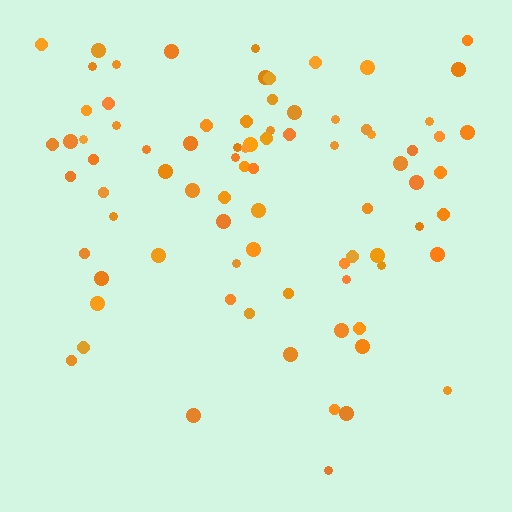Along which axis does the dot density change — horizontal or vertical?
Vertical.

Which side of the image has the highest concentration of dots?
The top.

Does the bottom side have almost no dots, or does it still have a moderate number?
Still a moderate number, just noticeably fewer than the top.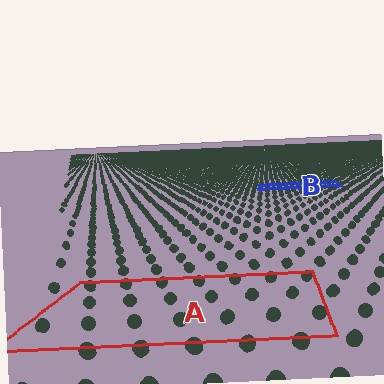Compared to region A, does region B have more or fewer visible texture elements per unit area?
Region B has more texture elements per unit area — they are packed more densely because it is farther away.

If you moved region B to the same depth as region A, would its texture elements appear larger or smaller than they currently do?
They would appear larger. At a closer depth, the same texture elements are projected at a bigger on-screen size.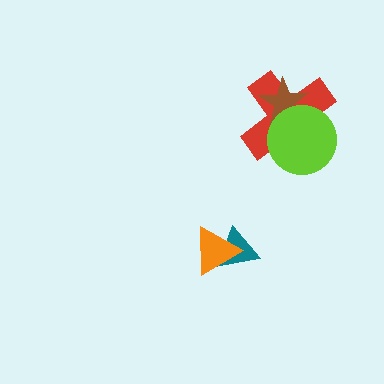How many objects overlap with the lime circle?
2 objects overlap with the lime circle.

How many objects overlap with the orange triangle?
1 object overlaps with the orange triangle.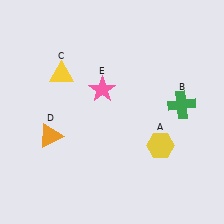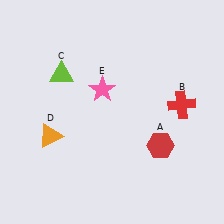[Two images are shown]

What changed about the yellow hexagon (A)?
In Image 1, A is yellow. In Image 2, it changed to red.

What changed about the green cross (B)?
In Image 1, B is green. In Image 2, it changed to red.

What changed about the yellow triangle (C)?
In Image 1, C is yellow. In Image 2, it changed to lime.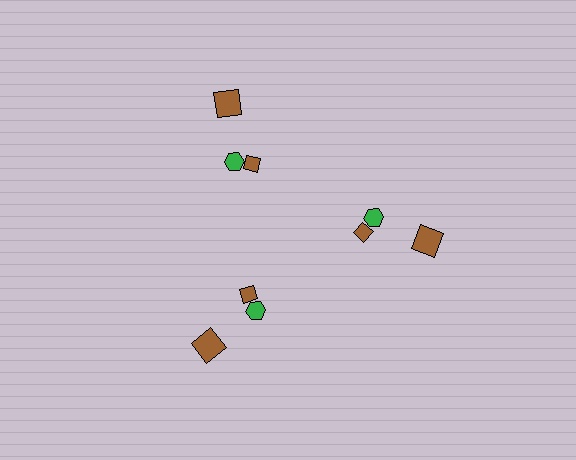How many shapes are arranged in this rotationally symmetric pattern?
There are 9 shapes, arranged in 3 groups of 3.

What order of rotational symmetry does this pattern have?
This pattern has 3-fold rotational symmetry.